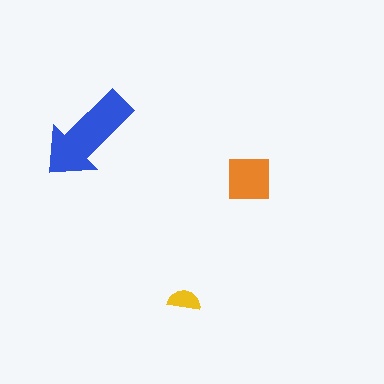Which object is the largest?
The blue arrow.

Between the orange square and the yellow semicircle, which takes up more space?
The orange square.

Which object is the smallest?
The yellow semicircle.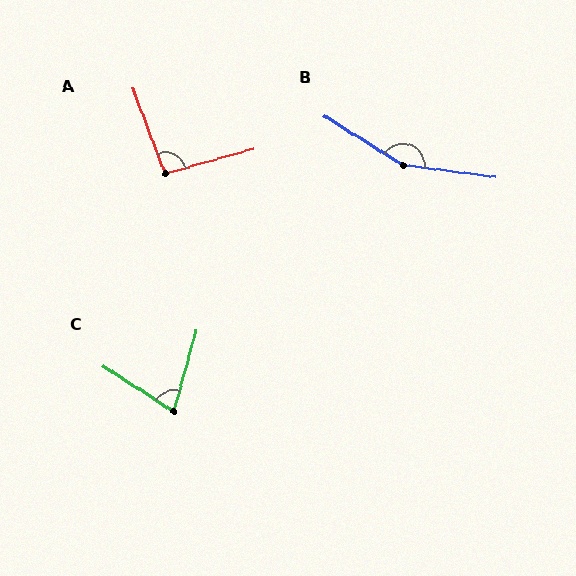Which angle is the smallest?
C, at approximately 72 degrees.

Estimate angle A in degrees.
Approximately 95 degrees.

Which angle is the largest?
B, at approximately 155 degrees.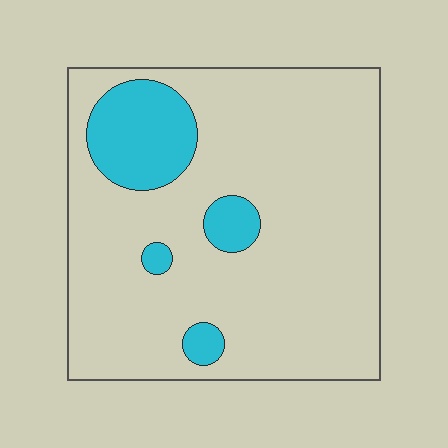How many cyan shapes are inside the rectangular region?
4.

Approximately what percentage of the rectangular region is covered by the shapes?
Approximately 15%.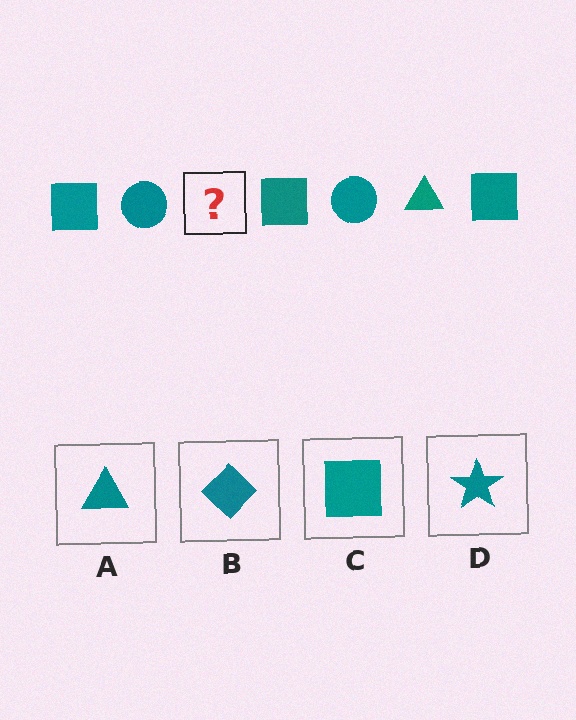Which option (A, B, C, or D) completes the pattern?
A.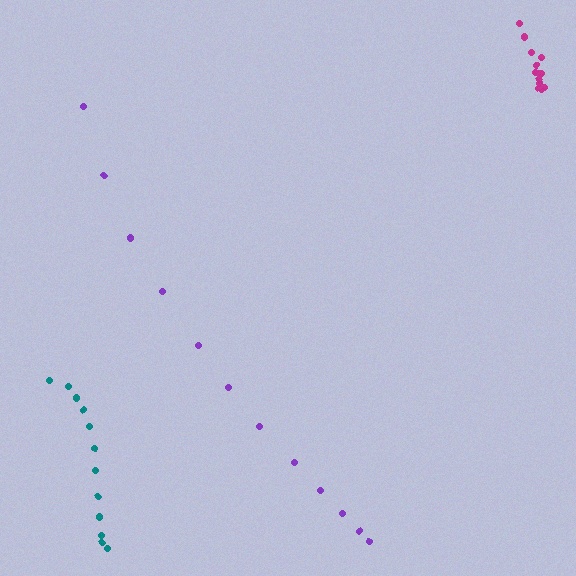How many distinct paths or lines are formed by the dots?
There are 3 distinct paths.